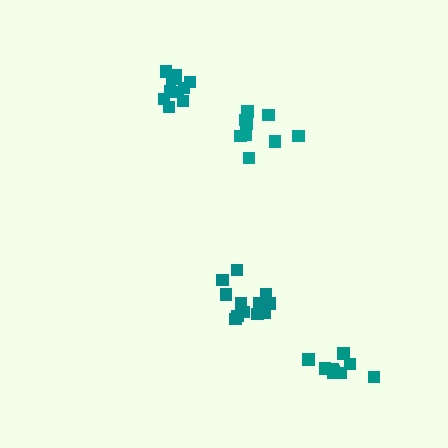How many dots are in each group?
Group 1: 10 dots, Group 2: 13 dots, Group 3: 10 dots, Group 4: 10 dots (43 total).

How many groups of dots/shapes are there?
There are 4 groups.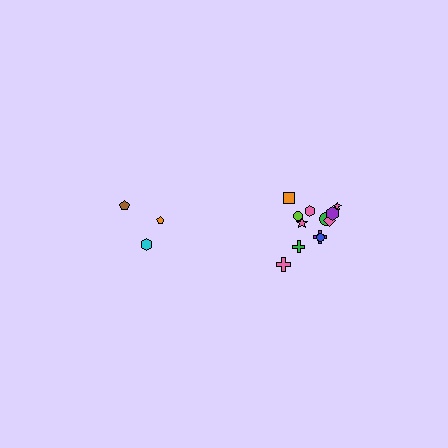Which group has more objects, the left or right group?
The right group.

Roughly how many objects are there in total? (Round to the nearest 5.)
Roughly 15 objects in total.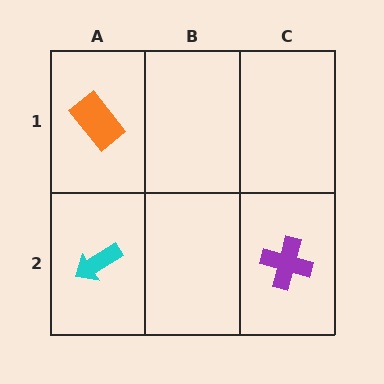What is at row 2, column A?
A cyan arrow.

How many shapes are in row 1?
1 shape.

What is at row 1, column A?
An orange rectangle.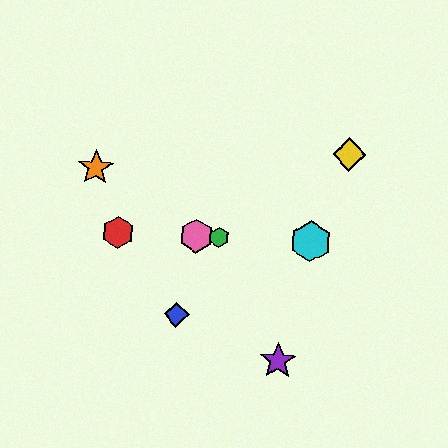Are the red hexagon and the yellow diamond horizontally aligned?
No, the red hexagon is at y≈232 and the yellow diamond is at y≈155.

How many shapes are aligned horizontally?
4 shapes (the red hexagon, the green hexagon, the cyan hexagon, the pink hexagon) are aligned horizontally.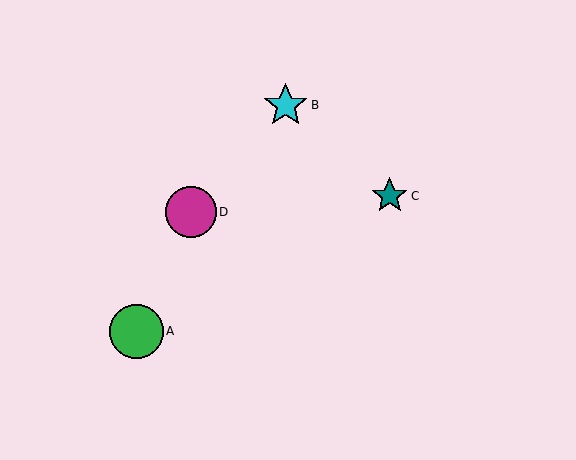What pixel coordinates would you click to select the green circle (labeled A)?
Click at (136, 331) to select the green circle A.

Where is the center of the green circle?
The center of the green circle is at (136, 331).